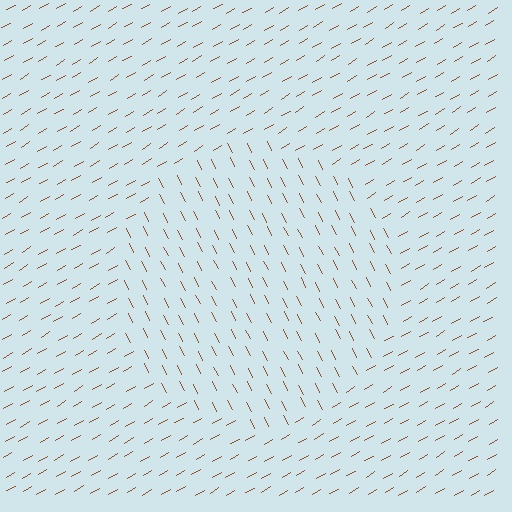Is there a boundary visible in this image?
Yes, there is a texture boundary formed by a change in line orientation.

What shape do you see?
I see a circle.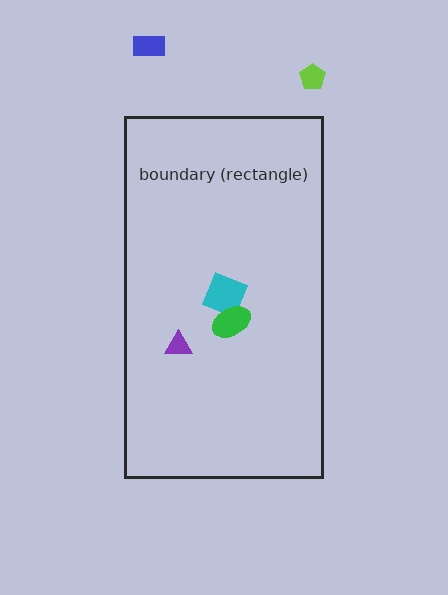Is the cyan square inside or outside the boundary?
Inside.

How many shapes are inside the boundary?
3 inside, 2 outside.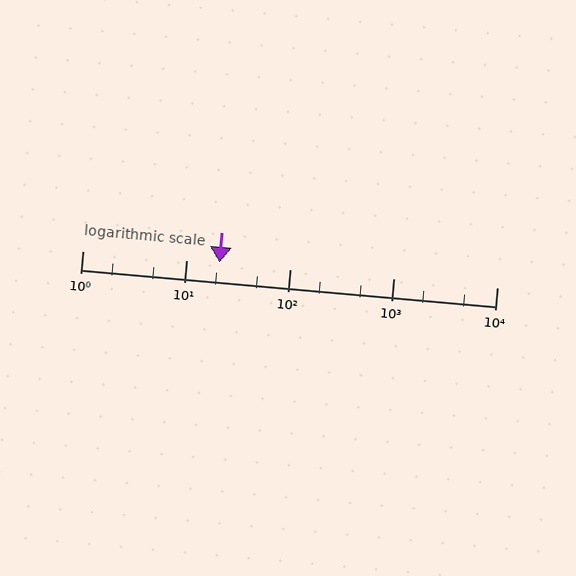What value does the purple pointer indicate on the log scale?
The pointer indicates approximately 21.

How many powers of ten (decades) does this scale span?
The scale spans 4 decades, from 1 to 10000.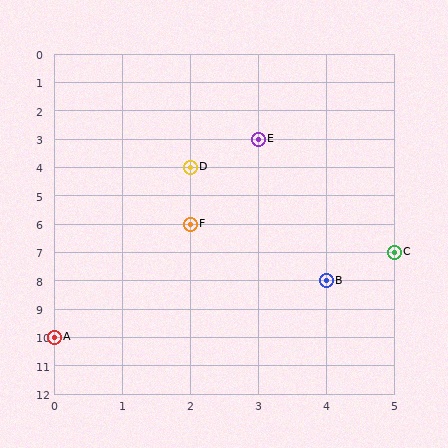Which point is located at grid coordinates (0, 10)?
Point A is at (0, 10).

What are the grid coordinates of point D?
Point D is at grid coordinates (2, 4).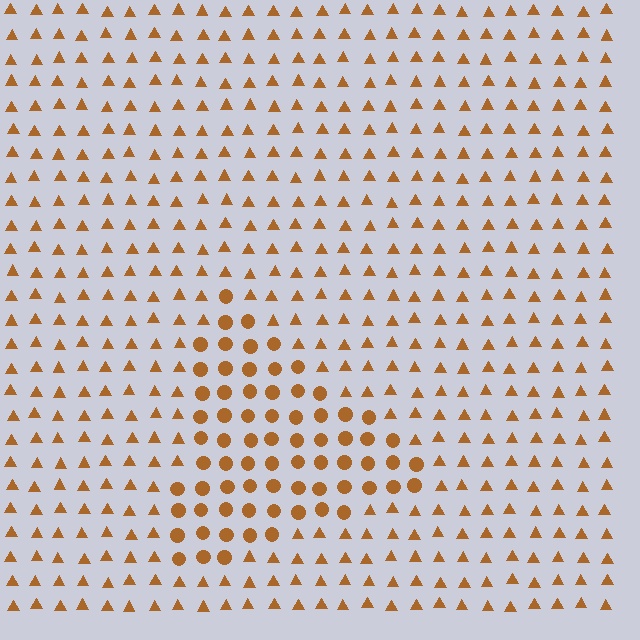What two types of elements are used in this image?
The image uses circles inside the triangle region and triangles outside it.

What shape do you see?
I see a triangle.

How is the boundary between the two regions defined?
The boundary is defined by a change in element shape: circles inside vs. triangles outside. All elements share the same color and spacing.